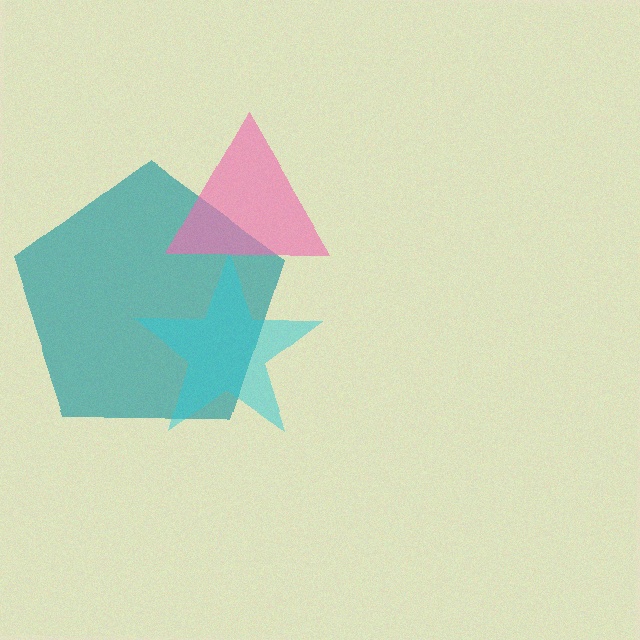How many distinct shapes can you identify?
There are 3 distinct shapes: a teal pentagon, a cyan star, a pink triangle.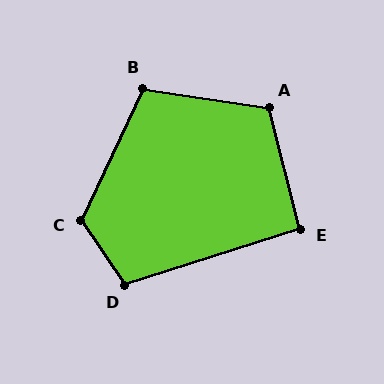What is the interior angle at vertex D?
Approximately 107 degrees (obtuse).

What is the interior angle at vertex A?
Approximately 113 degrees (obtuse).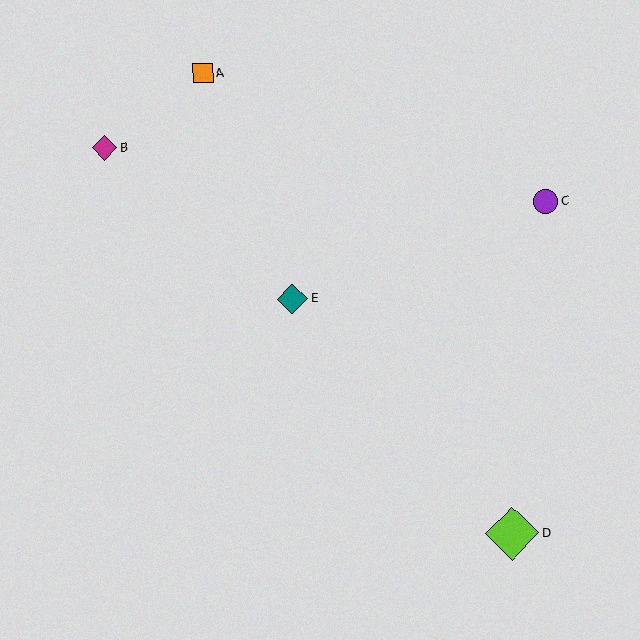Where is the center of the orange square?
The center of the orange square is at (203, 73).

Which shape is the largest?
The lime diamond (labeled D) is the largest.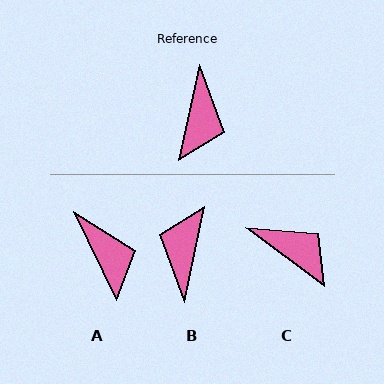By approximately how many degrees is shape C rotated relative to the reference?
Approximately 66 degrees counter-clockwise.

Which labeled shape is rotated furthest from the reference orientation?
B, about 179 degrees away.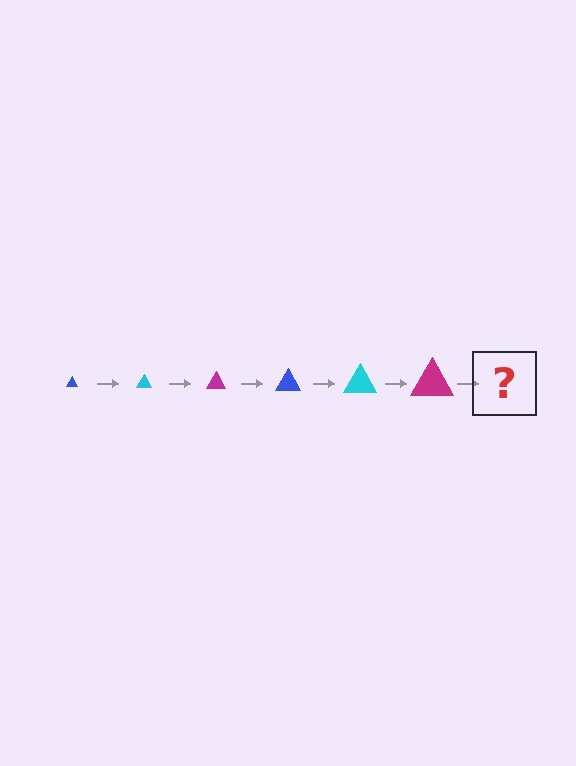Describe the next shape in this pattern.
It should be a blue triangle, larger than the previous one.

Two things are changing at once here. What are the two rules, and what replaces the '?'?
The two rules are that the triangle grows larger each step and the color cycles through blue, cyan, and magenta. The '?' should be a blue triangle, larger than the previous one.